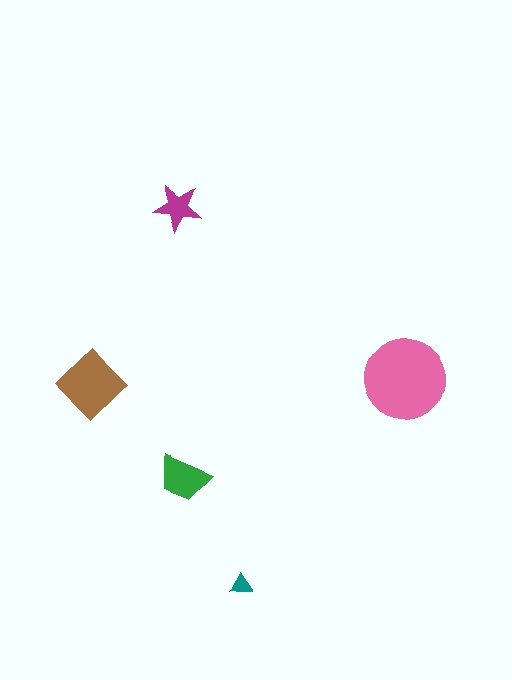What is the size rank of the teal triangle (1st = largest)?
5th.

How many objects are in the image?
There are 5 objects in the image.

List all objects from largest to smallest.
The pink circle, the brown diamond, the green trapezoid, the magenta star, the teal triangle.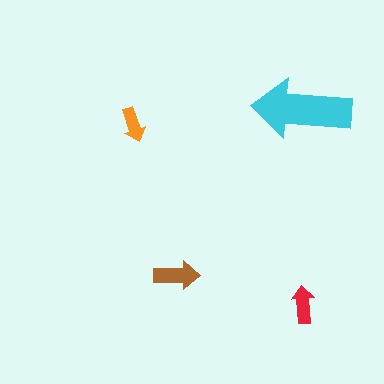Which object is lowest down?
The red arrow is bottommost.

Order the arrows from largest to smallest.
the cyan one, the brown one, the red one, the orange one.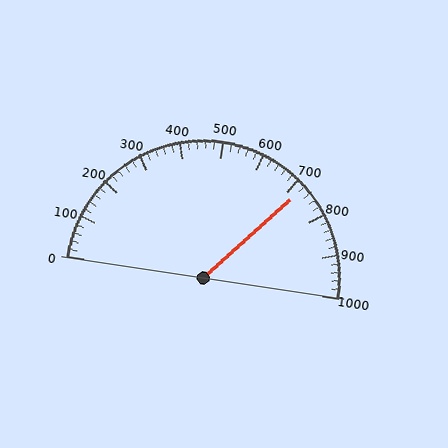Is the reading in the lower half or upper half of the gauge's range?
The reading is in the upper half of the range (0 to 1000).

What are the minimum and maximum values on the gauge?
The gauge ranges from 0 to 1000.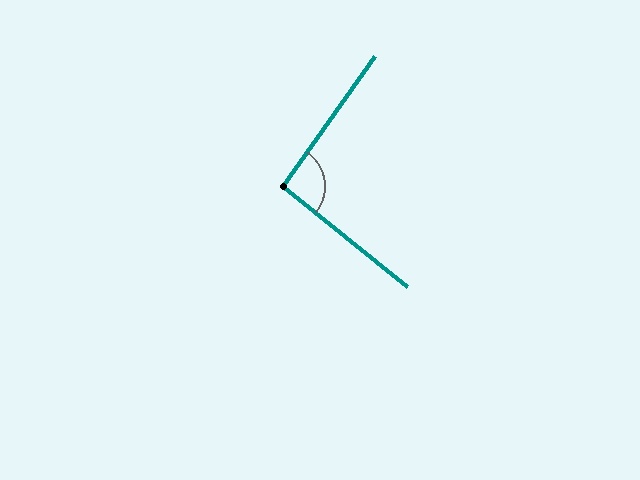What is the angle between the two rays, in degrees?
Approximately 93 degrees.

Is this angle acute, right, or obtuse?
It is approximately a right angle.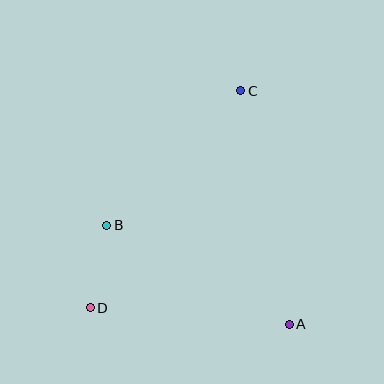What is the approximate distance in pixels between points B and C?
The distance between B and C is approximately 190 pixels.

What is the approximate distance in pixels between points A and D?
The distance between A and D is approximately 200 pixels.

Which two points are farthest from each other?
Points C and D are farthest from each other.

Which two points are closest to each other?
Points B and D are closest to each other.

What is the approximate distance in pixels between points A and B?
The distance between A and B is approximately 208 pixels.